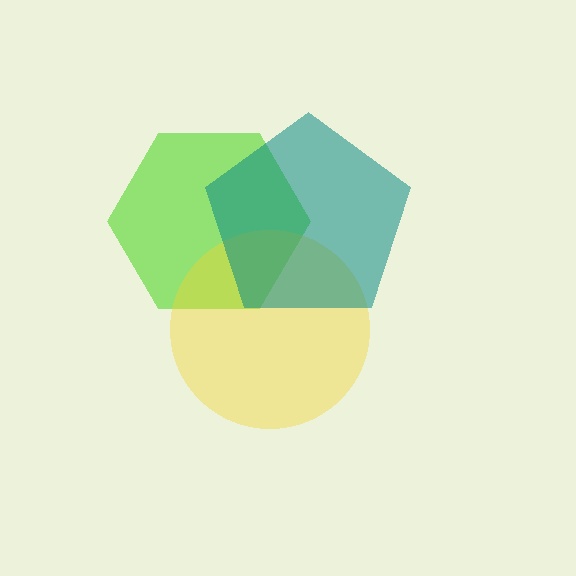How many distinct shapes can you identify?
There are 3 distinct shapes: a lime hexagon, a yellow circle, a teal pentagon.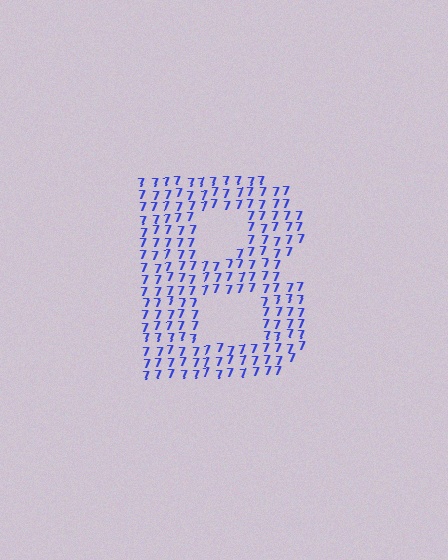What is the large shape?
The large shape is the letter B.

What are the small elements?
The small elements are digit 7's.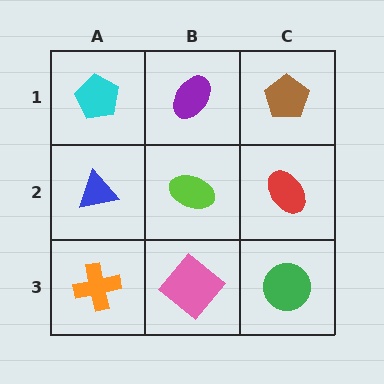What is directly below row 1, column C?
A red ellipse.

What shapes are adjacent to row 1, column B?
A lime ellipse (row 2, column B), a cyan pentagon (row 1, column A), a brown pentagon (row 1, column C).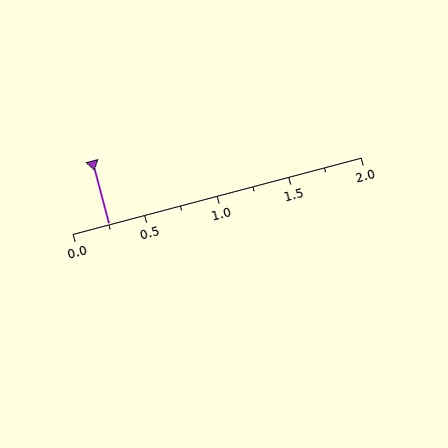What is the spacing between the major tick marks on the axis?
The major ticks are spaced 0.5 apart.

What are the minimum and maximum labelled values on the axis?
The axis runs from 0.0 to 2.0.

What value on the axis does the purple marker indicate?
The marker indicates approximately 0.25.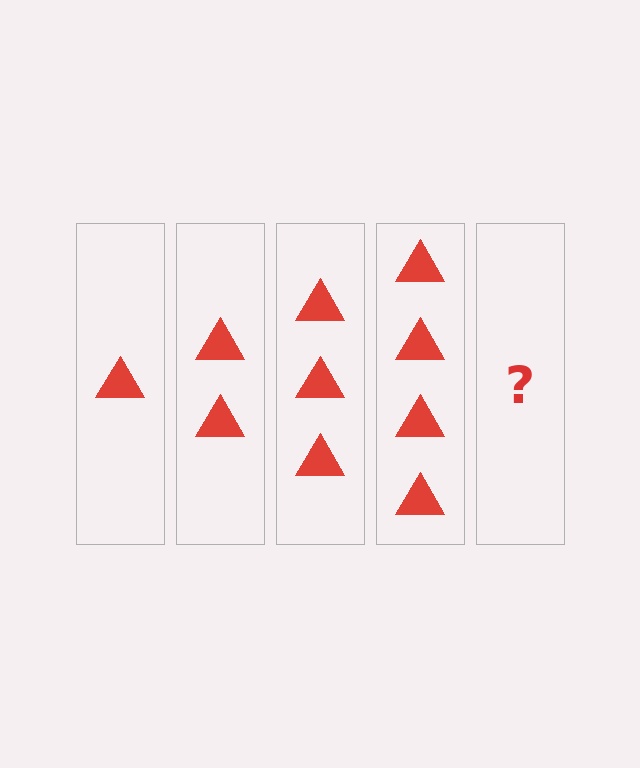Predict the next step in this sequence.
The next step is 5 triangles.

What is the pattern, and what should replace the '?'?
The pattern is that each step adds one more triangle. The '?' should be 5 triangles.